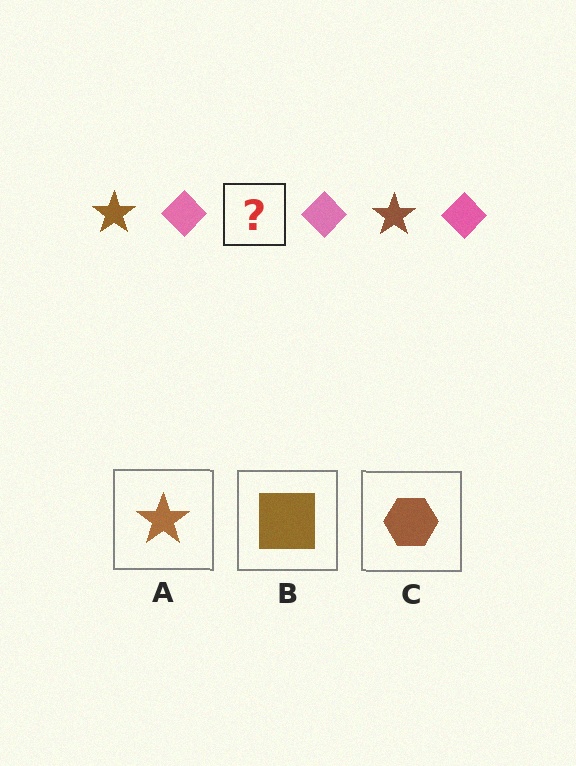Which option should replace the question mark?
Option A.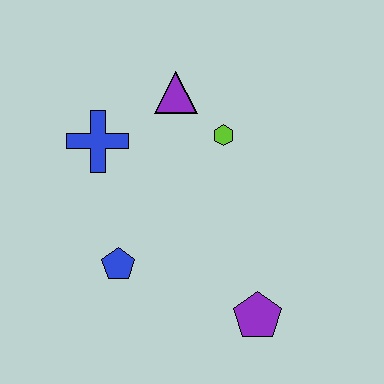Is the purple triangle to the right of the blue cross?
Yes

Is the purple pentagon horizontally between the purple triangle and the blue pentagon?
No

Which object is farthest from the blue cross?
The purple pentagon is farthest from the blue cross.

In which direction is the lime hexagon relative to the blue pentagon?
The lime hexagon is above the blue pentagon.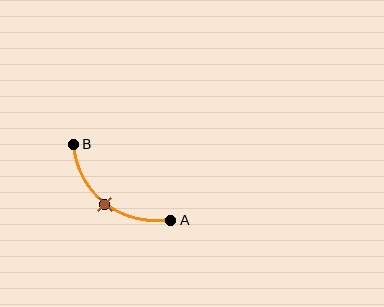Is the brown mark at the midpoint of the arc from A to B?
Yes. The brown mark lies on the arc at equal arc-length from both A and B — it is the arc midpoint.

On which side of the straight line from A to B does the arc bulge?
The arc bulges below and to the left of the straight line connecting A and B.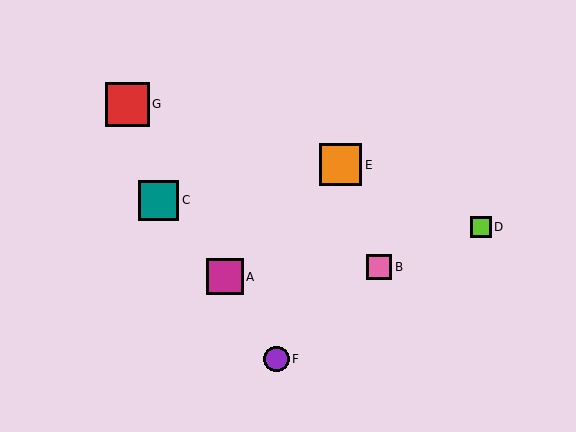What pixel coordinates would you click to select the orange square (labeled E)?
Click at (341, 165) to select the orange square E.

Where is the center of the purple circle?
The center of the purple circle is at (276, 359).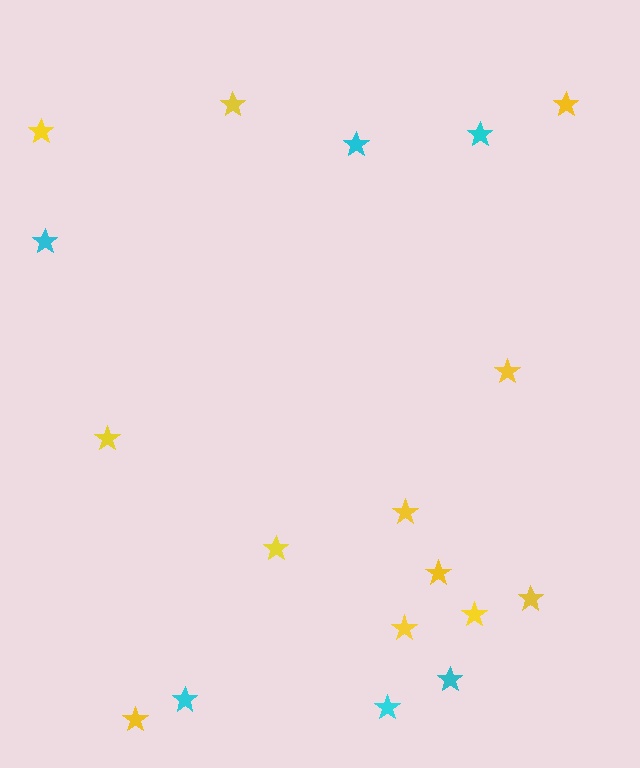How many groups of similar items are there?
There are 2 groups: one group of yellow stars (12) and one group of cyan stars (6).